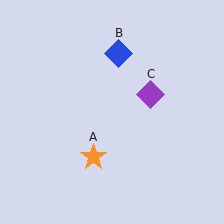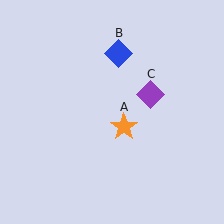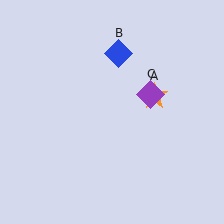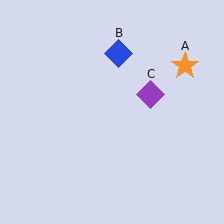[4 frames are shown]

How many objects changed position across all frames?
1 object changed position: orange star (object A).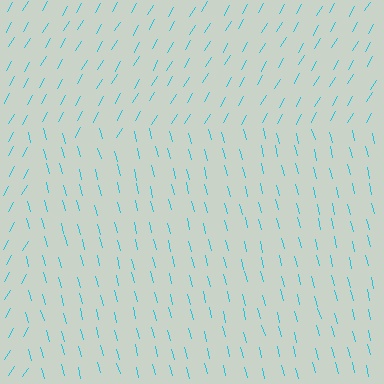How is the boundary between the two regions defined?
The boundary is defined purely by a change in line orientation (approximately 45 degrees difference). All lines are the same color and thickness.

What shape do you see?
I see a rectangle.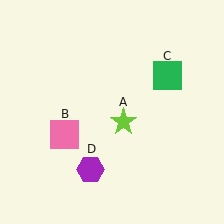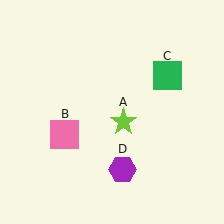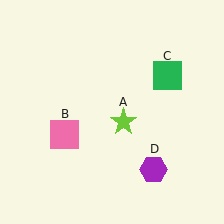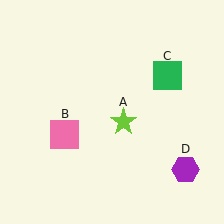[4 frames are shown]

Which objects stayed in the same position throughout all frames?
Lime star (object A) and pink square (object B) and green square (object C) remained stationary.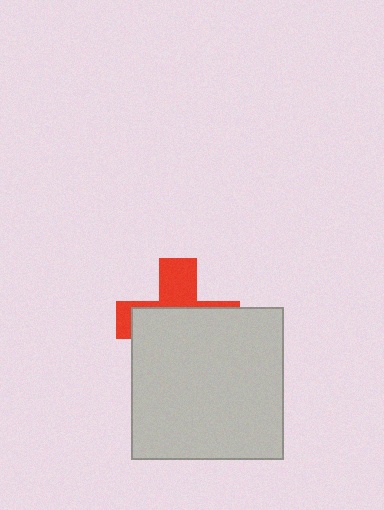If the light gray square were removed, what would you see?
You would see the complete red cross.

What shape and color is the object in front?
The object in front is a light gray square.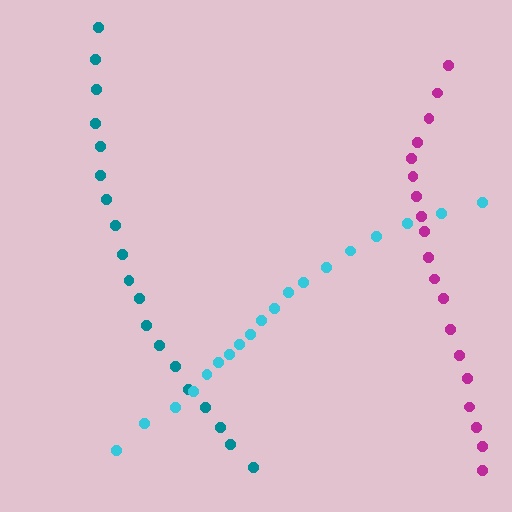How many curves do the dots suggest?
There are 3 distinct paths.